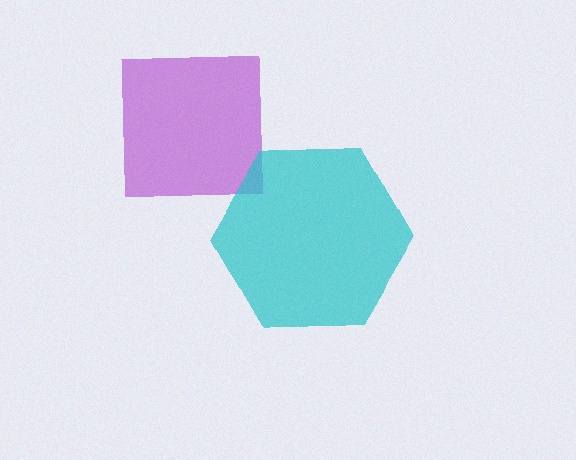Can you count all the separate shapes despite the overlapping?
Yes, there are 2 separate shapes.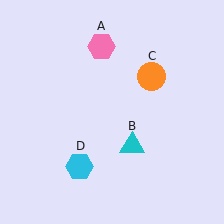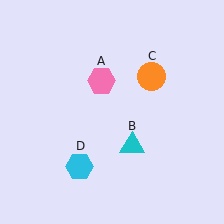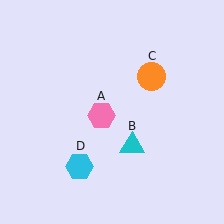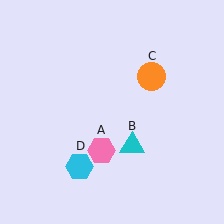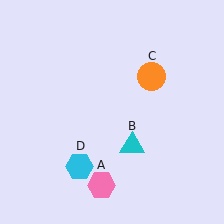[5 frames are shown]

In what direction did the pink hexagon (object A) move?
The pink hexagon (object A) moved down.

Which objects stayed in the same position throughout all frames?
Cyan triangle (object B) and orange circle (object C) and cyan hexagon (object D) remained stationary.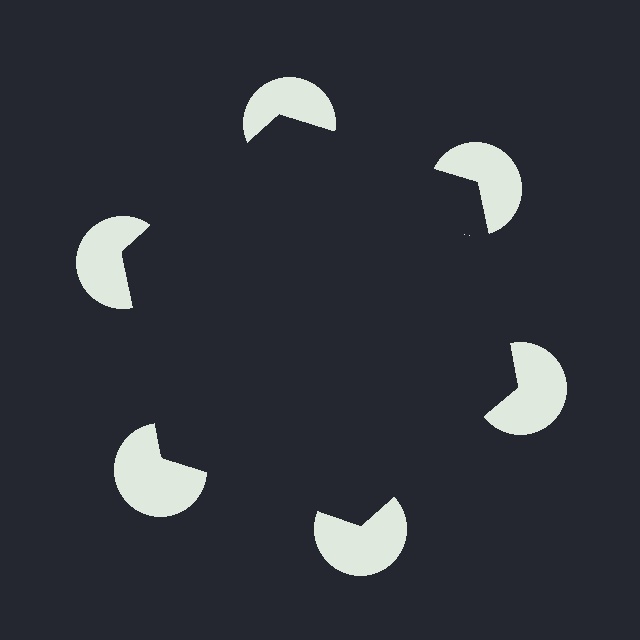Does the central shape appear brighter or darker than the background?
It typically appears slightly darker than the background, even though no actual brightness change is drawn.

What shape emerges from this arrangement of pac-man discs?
An illusory hexagon — its edges are inferred from the aligned wedge cuts in the pac-man discs, not physically drawn.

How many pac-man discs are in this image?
There are 6 — one at each vertex of the illusory hexagon.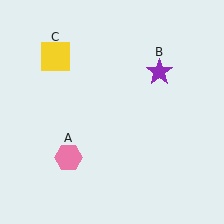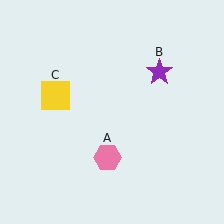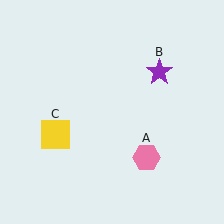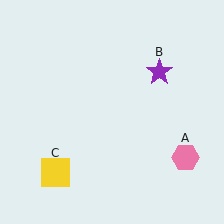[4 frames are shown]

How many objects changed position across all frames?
2 objects changed position: pink hexagon (object A), yellow square (object C).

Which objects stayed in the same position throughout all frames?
Purple star (object B) remained stationary.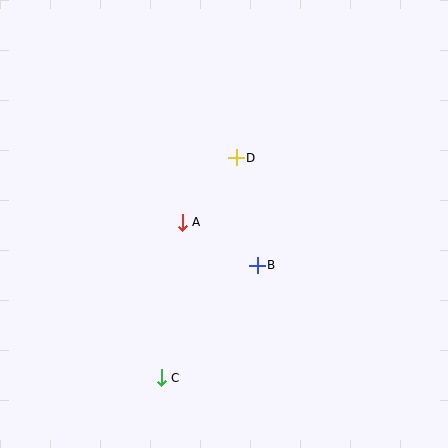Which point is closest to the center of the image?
Point A at (182, 222) is closest to the center.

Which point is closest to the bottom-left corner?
Point C is closest to the bottom-left corner.